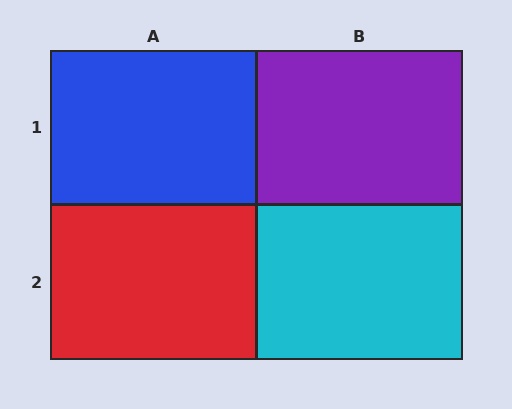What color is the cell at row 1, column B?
Purple.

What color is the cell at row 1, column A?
Blue.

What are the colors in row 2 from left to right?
Red, cyan.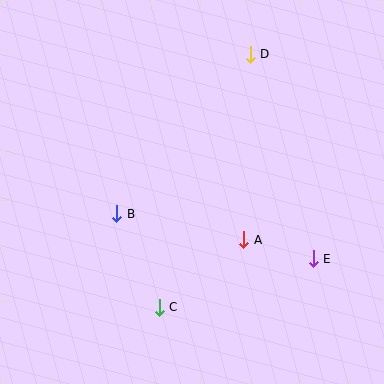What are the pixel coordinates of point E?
Point E is at (313, 259).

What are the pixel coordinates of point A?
Point A is at (244, 240).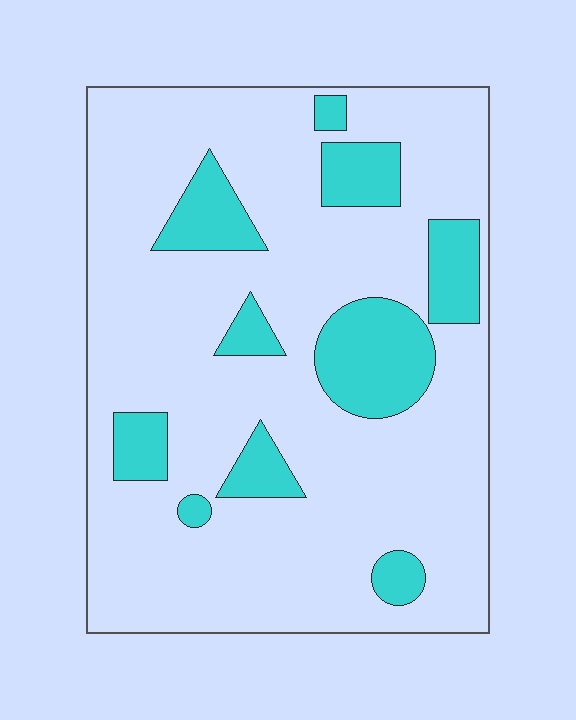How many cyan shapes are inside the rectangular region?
10.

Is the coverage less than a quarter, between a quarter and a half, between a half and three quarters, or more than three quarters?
Less than a quarter.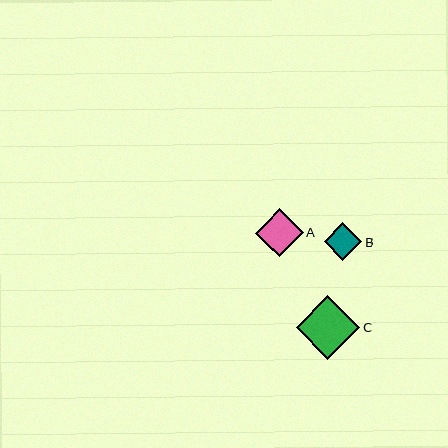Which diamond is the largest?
Diamond C is the largest with a size of approximately 64 pixels.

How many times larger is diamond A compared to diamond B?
Diamond A is approximately 1.3 times the size of diamond B.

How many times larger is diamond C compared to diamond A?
Diamond C is approximately 1.4 times the size of diamond A.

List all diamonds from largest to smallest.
From largest to smallest: C, A, B.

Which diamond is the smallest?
Diamond B is the smallest with a size of approximately 37 pixels.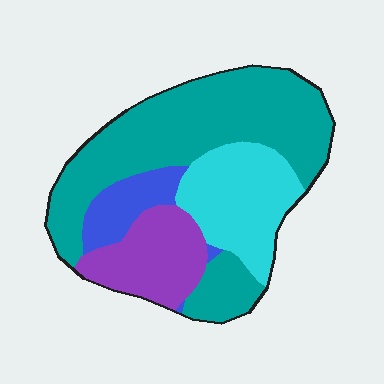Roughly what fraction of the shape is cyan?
Cyan covers around 20% of the shape.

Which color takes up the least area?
Blue, at roughly 10%.